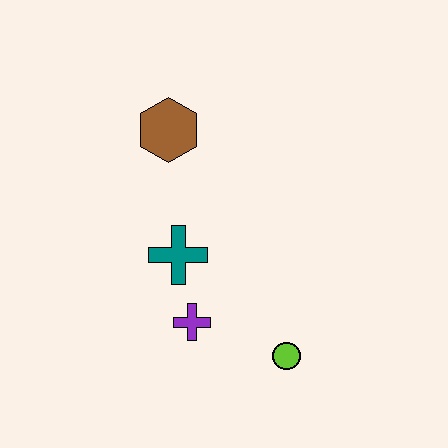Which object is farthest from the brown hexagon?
The lime circle is farthest from the brown hexagon.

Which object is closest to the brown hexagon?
The teal cross is closest to the brown hexagon.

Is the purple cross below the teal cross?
Yes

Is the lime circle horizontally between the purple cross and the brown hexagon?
No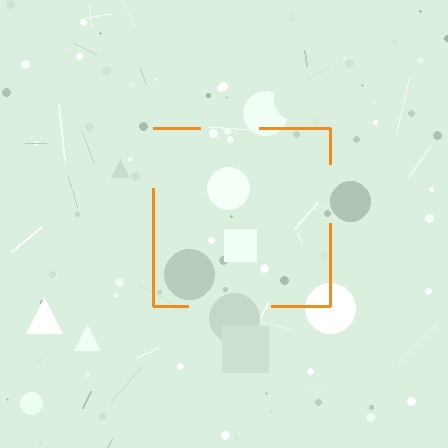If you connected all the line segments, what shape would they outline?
They would outline a square.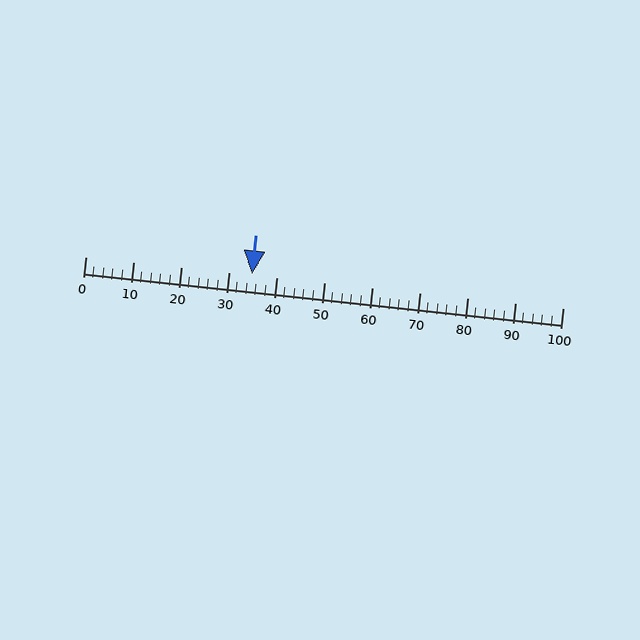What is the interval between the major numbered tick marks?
The major tick marks are spaced 10 units apart.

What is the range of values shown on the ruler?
The ruler shows values from 0 to 100.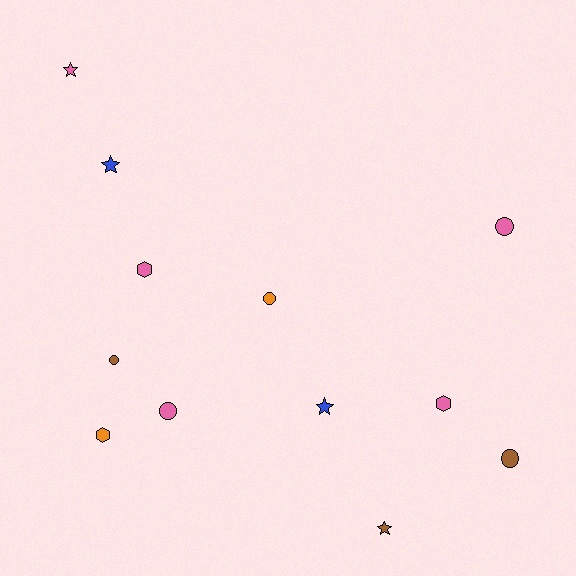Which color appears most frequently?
Pink, with 5 objects.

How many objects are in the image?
There are 12 objects.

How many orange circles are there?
There is 1 orange circle.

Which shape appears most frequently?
Circle, with 5 objects.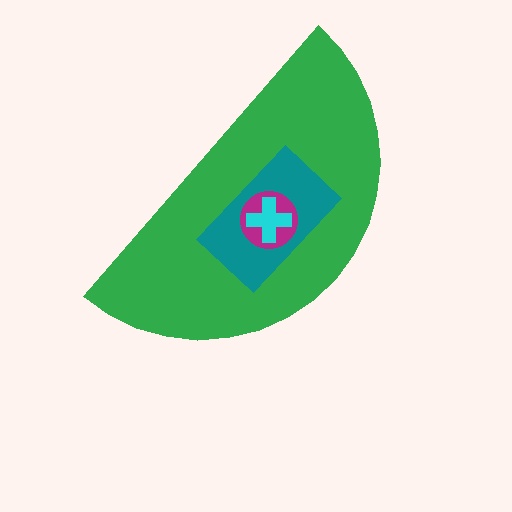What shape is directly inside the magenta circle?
The cyan cross.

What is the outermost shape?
The green semicircle.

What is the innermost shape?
The cyan cross.